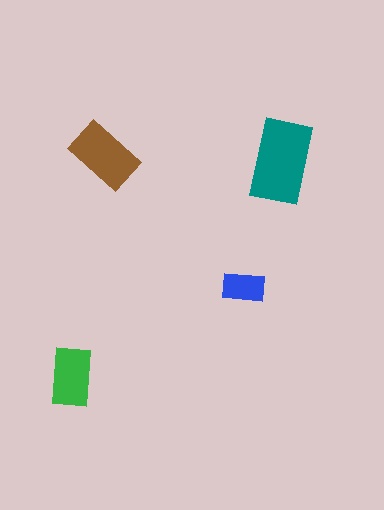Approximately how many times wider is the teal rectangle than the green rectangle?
About 1.5 times wider.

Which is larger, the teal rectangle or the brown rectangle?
The teal one.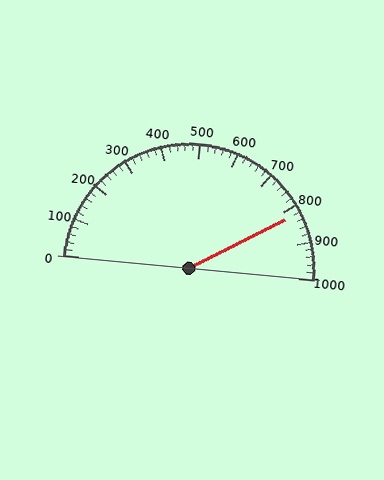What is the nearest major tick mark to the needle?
The nearest major tick mark is 800.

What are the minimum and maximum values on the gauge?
The gauge ranges from 0 to 1000.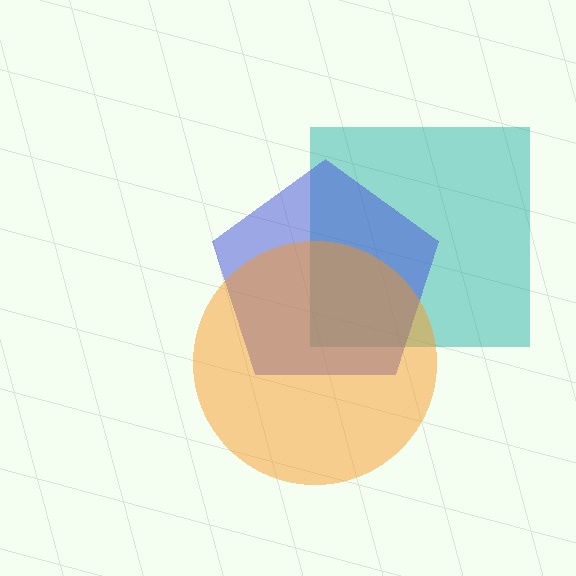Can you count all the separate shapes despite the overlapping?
Yes, there are 3 separate shapes.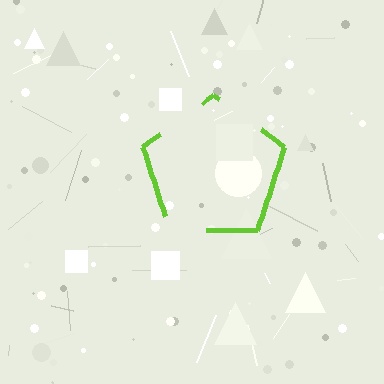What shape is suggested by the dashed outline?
The dashed outline suggests a pentagon.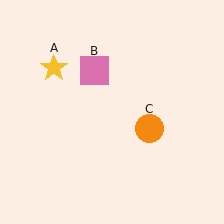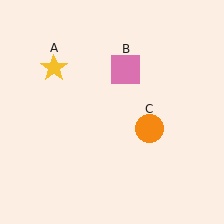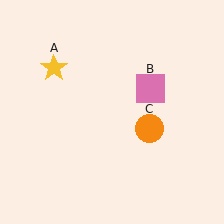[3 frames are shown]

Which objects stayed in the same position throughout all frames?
Yellow star (object A) and orange circle (object C) remained stationary.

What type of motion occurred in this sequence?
The pink square (object B) rotated clockwise around the center of the scene.